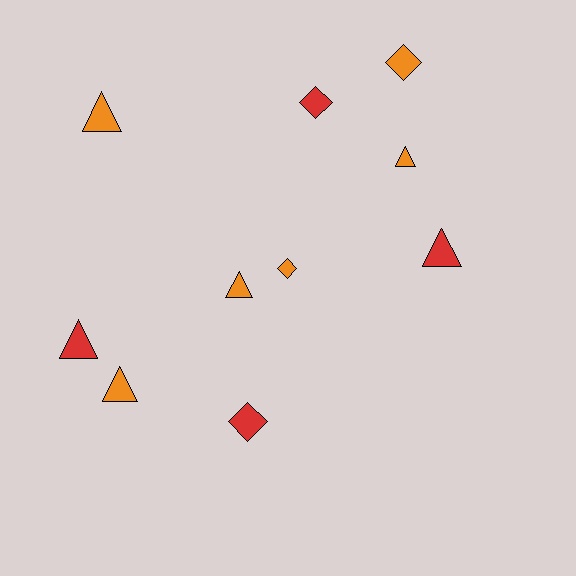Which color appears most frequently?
Orange, with 6 objects.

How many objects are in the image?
There are 10 objects.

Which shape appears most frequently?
Triangle, with 6 objects.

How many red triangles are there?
There are 2 red triangles.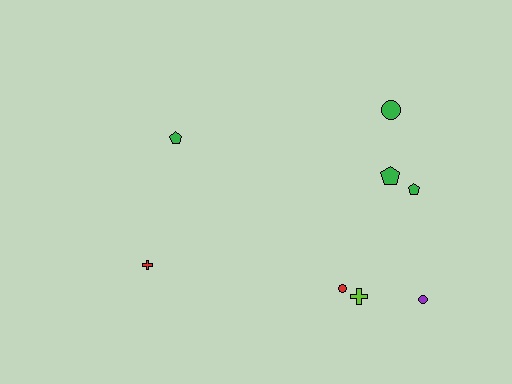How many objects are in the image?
There are 8 objects.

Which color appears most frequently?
Green, with 4 objects.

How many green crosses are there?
There are no green crosses.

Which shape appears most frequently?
Pentagon, with 3 objects.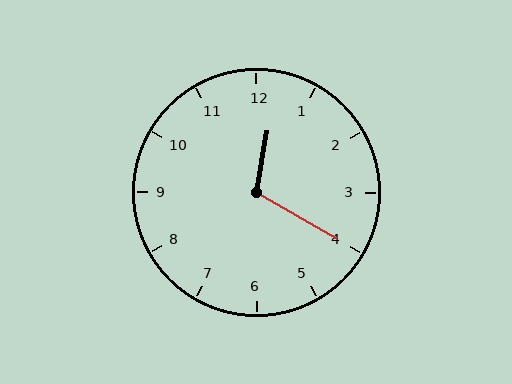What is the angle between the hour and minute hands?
Approximately 110 degrees.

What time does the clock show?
12:20.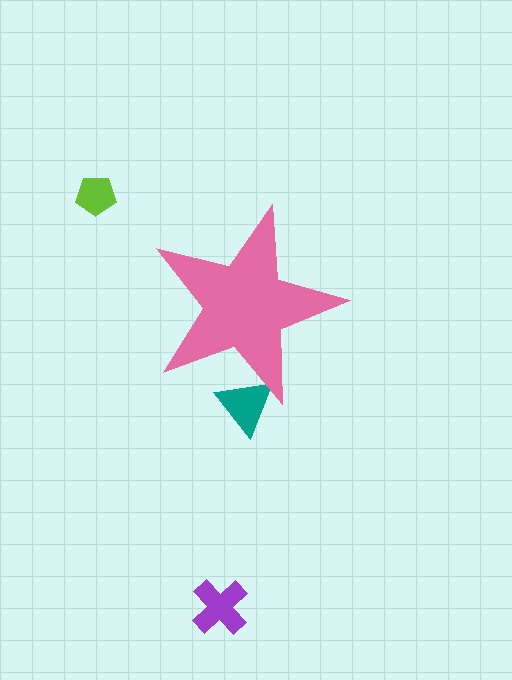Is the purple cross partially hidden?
No, the purple cross is fully visible.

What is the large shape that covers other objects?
A pink star.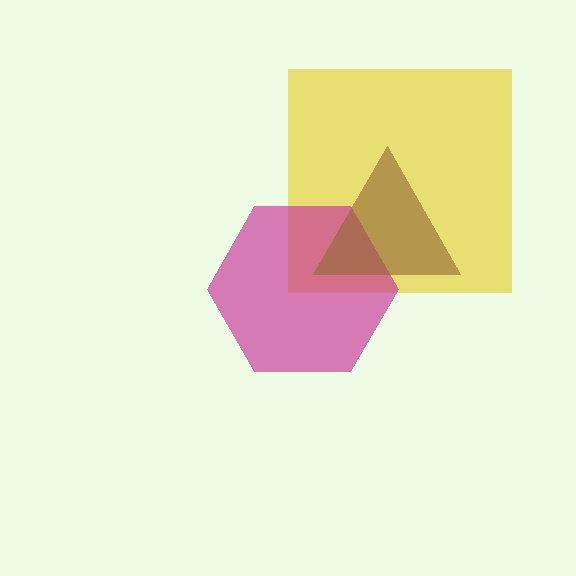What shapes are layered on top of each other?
The layered shapes are: a yellow square, a magenta hexagon, a brown triangle.